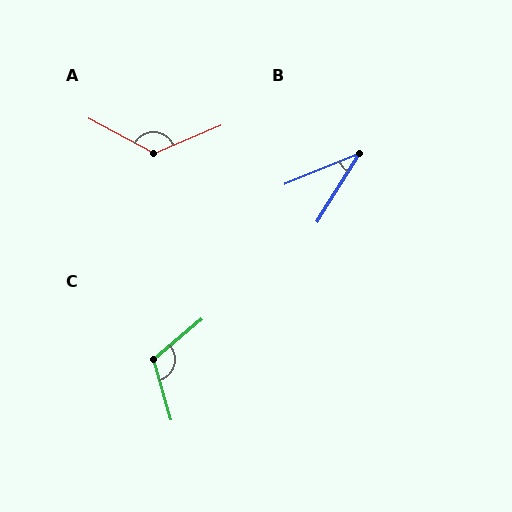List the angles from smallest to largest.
B (36°), C (113°), A (129°).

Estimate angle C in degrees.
Approximately 113 degrees.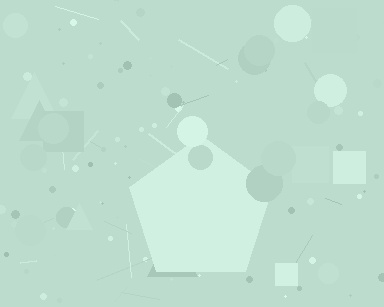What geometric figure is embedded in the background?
A pentagon is embedded in the background.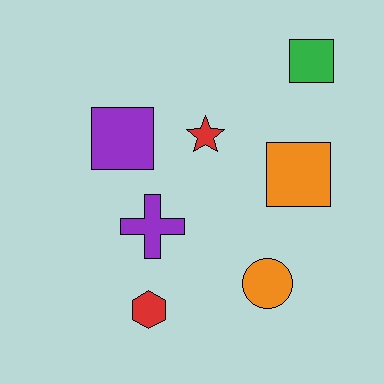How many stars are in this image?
There is 1 star.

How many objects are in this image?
There are 7 objects.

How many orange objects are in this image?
There are 2 orange objects.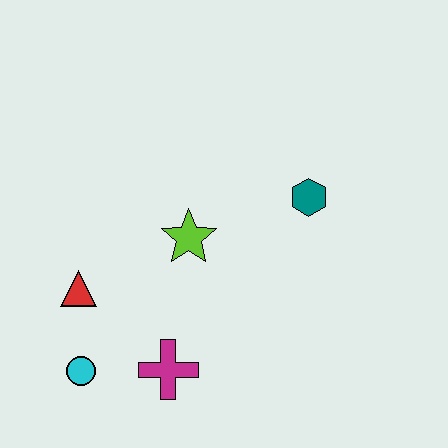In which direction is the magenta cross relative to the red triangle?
The magenta cross is to the right of the red triangle.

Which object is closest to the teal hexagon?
The lime star is closest to the teal hexagon.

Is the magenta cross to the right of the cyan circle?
Yes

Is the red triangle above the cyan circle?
Yes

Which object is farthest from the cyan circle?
The teal hexagon is farthest from the cyan circle.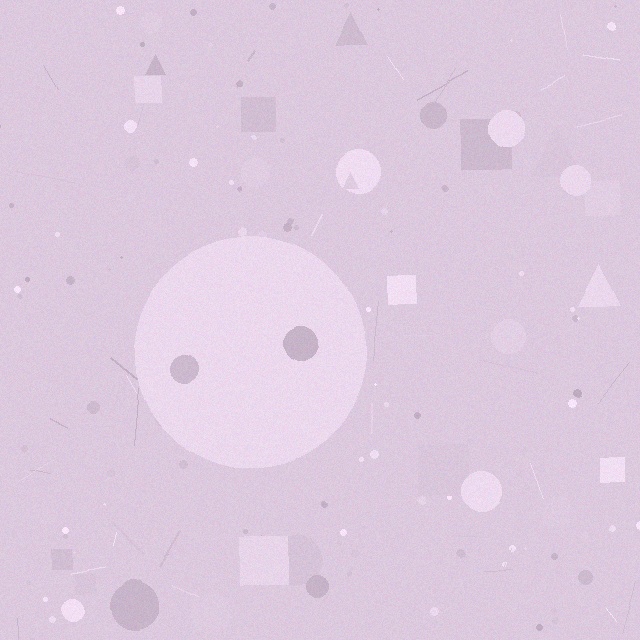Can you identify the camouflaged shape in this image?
The camouflaged shape is a circle.